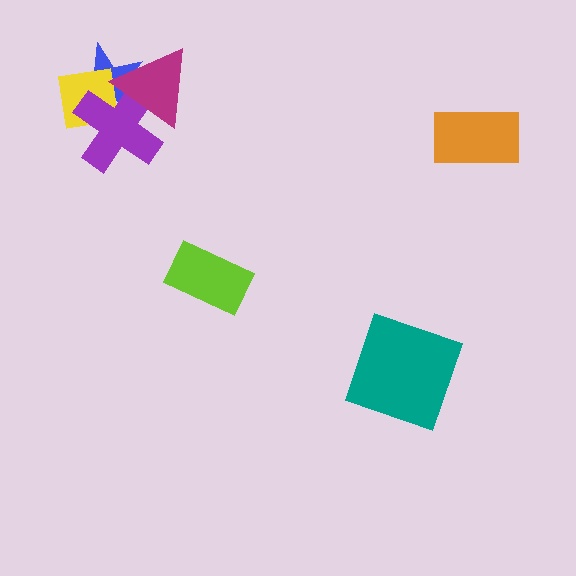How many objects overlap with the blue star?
3 objects overlap with the blue star.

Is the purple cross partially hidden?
Yes, it is partially covered by another shape.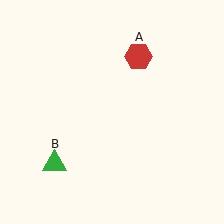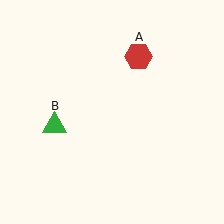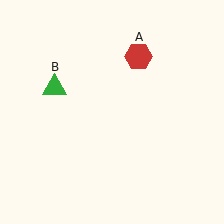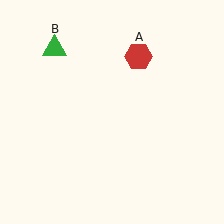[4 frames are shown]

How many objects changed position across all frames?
1 object changed position: green triangle (object B).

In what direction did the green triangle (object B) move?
The green triangle (object B) moved up.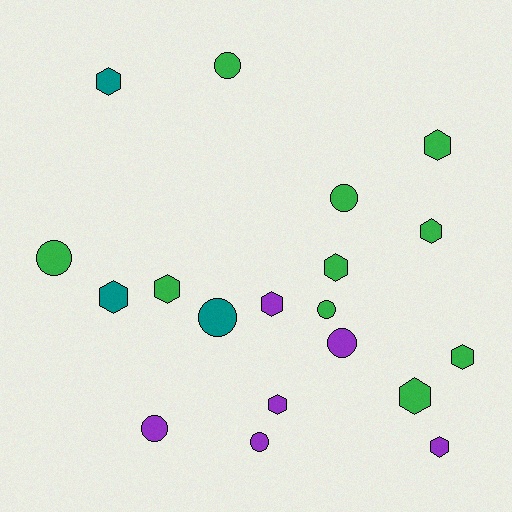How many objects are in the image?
There are 19 objects.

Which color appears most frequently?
Green, with 10 objects.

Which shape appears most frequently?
Hexagon, with 11 objects.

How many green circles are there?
There are 4 green circles.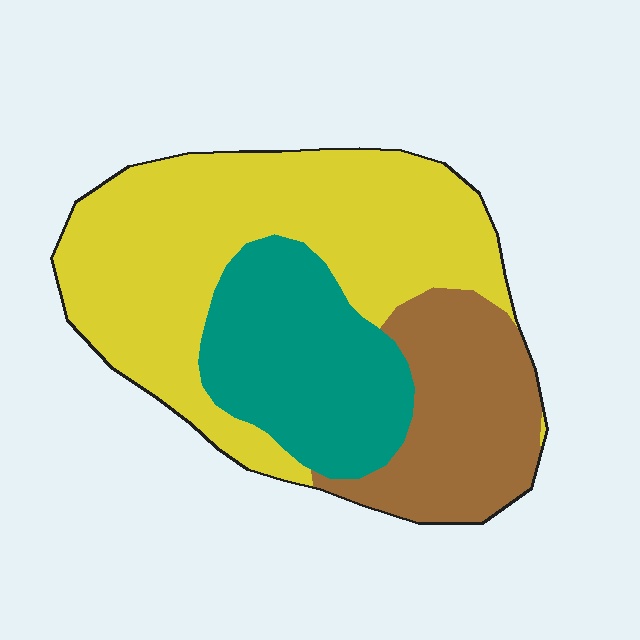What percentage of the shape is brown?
Brown takes up between a sixth and a third of the shape.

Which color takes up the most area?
Yellow, at roughly 50%.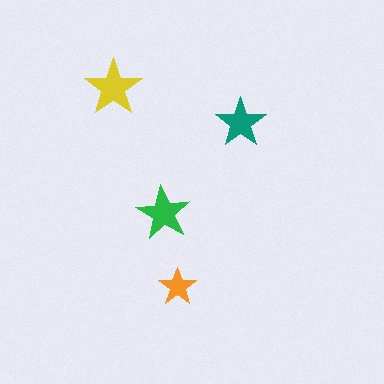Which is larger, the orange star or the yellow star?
The yellow one.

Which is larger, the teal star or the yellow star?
The yellow one.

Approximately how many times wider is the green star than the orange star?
About 1.5 times wider.